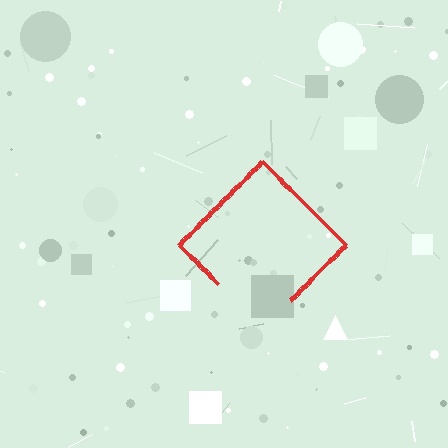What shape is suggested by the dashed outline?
The dashed outline suggests a diamond.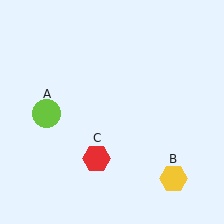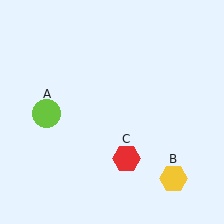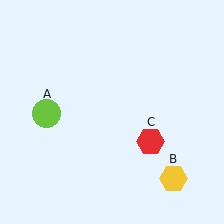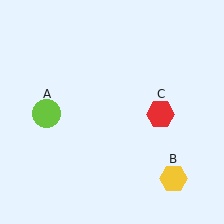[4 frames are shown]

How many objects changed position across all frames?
1 object changed position: red hexagon (object C).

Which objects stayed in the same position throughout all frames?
Lime circle (object A) and yellow hexagon (object B) remained stationary.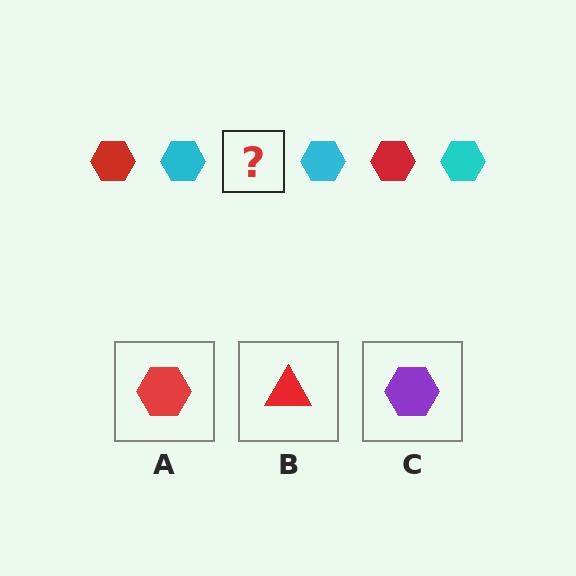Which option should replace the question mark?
Option A.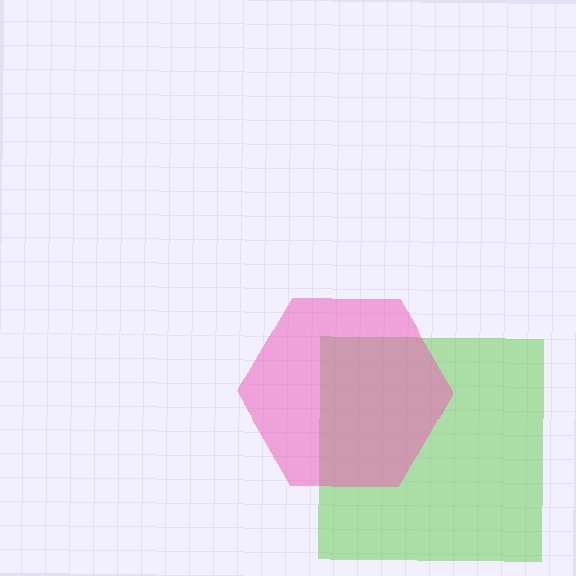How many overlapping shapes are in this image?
There are 2 overlapping shapes in the image.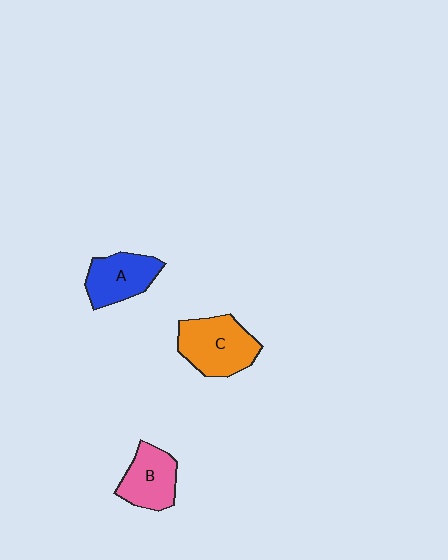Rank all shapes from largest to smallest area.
From largest to smallest: C (orange), A (blue), B (pink).